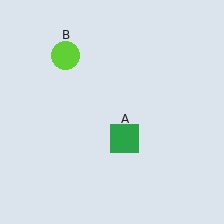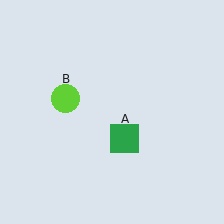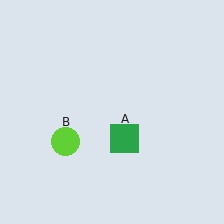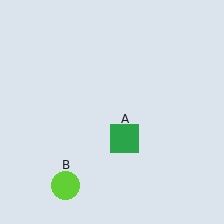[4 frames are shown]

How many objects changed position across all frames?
1 object changed position: lime circle (object B).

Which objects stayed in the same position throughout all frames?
Green square (object A) remained stationary.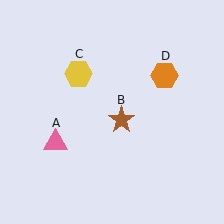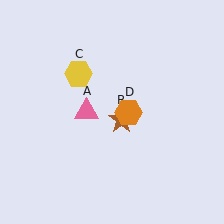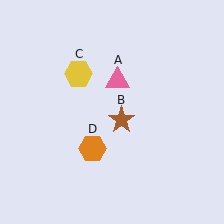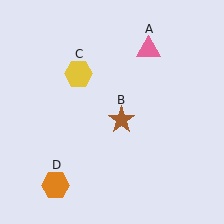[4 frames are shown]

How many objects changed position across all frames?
2 objects changed position: pink triangle (object A), orange hexagon (object D).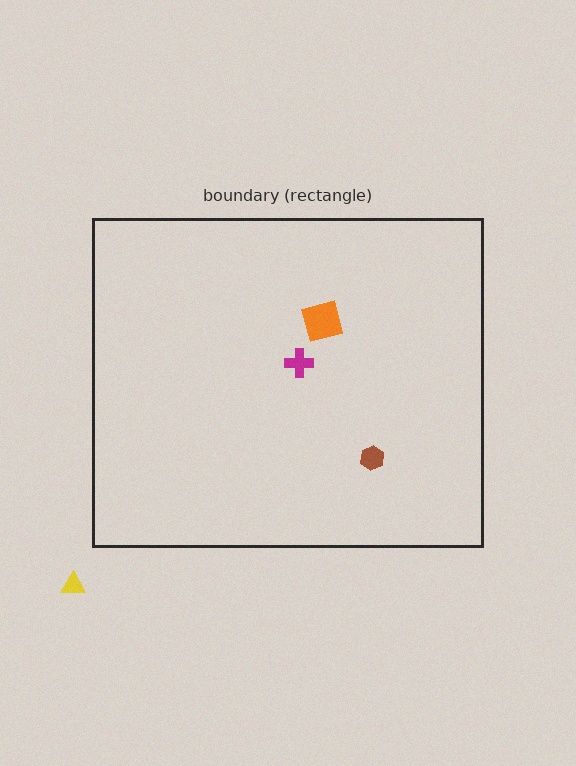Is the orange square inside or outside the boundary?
Inside.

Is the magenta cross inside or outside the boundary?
Inside.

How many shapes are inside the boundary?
3 inside, 1 outside.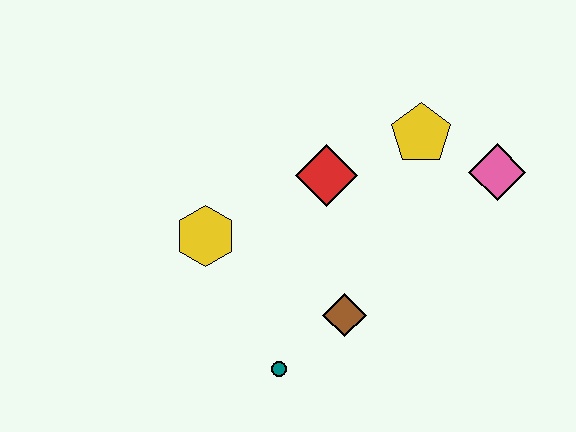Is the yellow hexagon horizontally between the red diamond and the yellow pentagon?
No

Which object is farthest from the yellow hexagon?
The pink diamond is farthest from the yellow hexagon.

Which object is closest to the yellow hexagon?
The red diamond is closest to the yellow hexagon.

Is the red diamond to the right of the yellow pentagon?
No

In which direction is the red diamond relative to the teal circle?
The red diamond is above the teal circle.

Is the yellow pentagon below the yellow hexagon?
No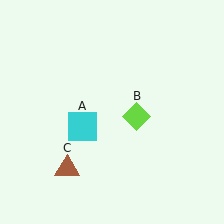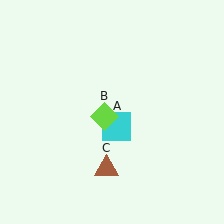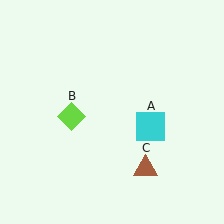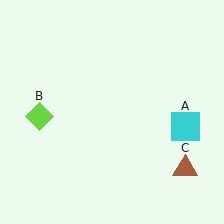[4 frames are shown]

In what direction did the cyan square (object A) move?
The cyan square (object A) moved right.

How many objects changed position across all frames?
3 objects changed position: cyan square (object A), lime diamond (object B), brown triangle (object C).